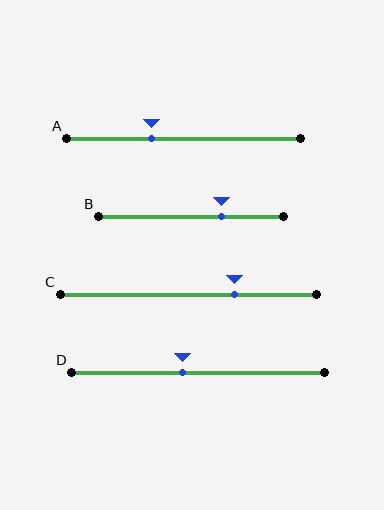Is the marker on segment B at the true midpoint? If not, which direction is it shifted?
No, the marker on segment B is shifted to the right by about 16% of the segment length.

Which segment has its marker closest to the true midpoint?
Segment D has its marker closest to the true midpoint.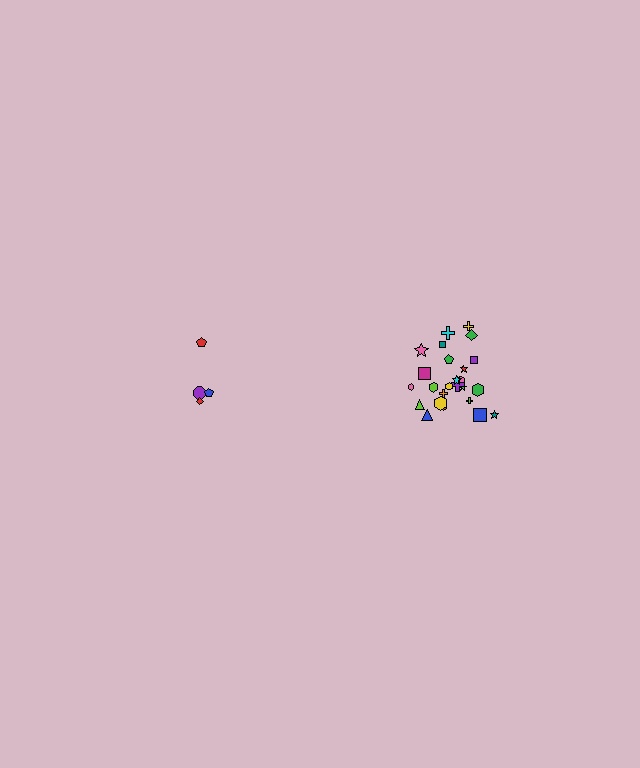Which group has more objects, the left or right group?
The right group.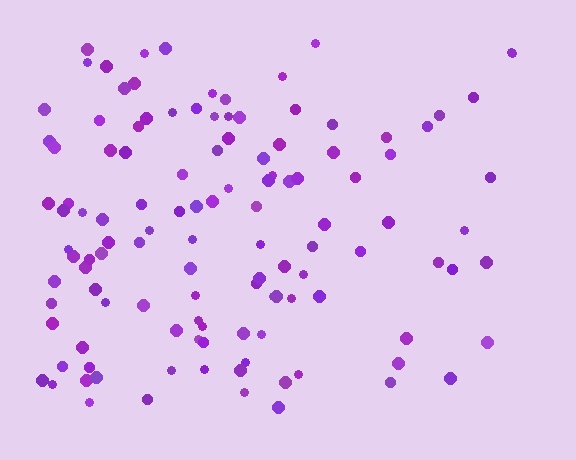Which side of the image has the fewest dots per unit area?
The right.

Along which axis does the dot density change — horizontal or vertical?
Horizontal.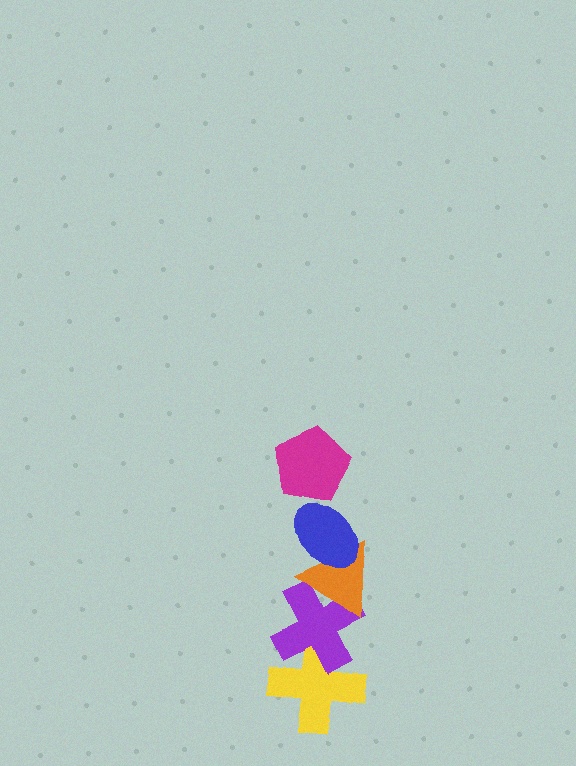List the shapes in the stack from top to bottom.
From top to bottom: the magenta pentagon, the blue ellipse, the orange triangle, the purple cross, the yellow cross.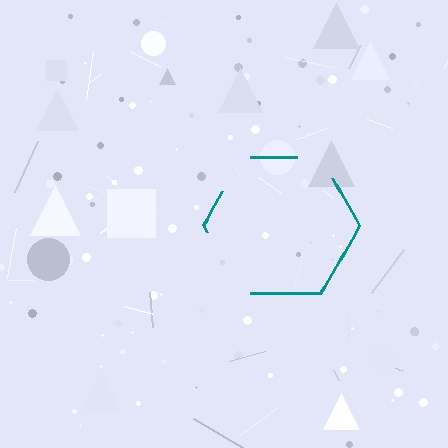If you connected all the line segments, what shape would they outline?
They would outline a hexagon.